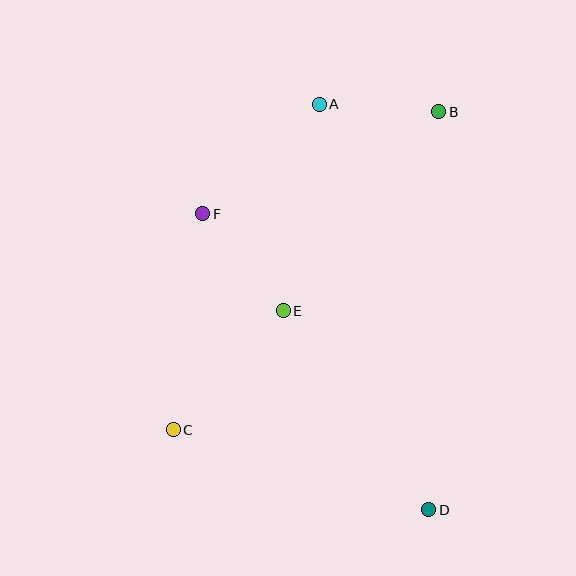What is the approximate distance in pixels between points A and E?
The distance between A and E is approximately 210 pixels.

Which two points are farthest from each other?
Points A and D are farthest from each other.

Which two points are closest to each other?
Points A and B are closest to each other.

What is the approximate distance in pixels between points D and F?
The distance between D and F is approximately 373 pixels.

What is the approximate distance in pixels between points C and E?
The distance between C and E is approximately 162 pixels.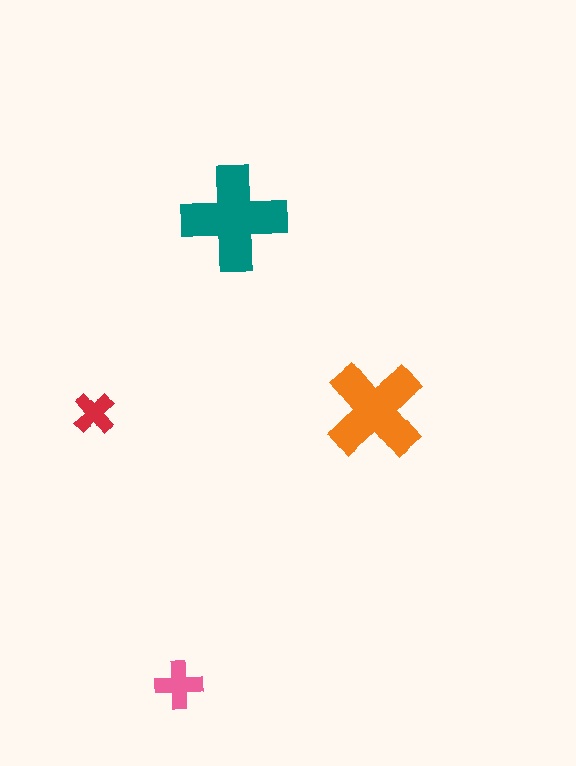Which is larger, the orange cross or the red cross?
The orange one.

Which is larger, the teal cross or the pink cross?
The teal one.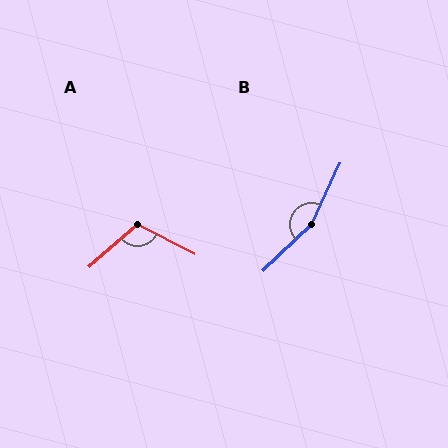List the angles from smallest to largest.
A (111°), B (159°).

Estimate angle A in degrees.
Approximately 111 degrees.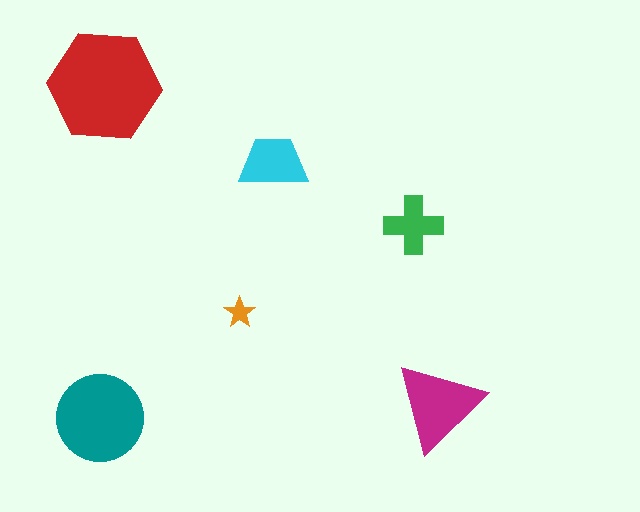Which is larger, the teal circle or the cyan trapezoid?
The teal circle.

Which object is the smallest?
The orange star.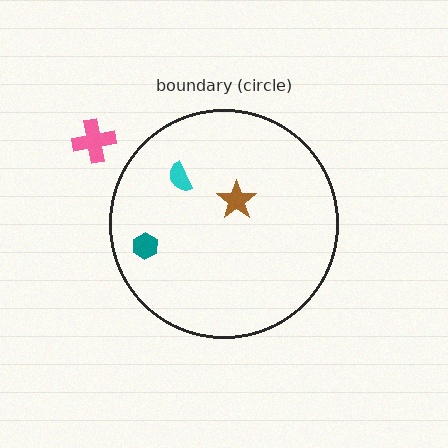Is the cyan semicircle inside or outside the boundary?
Inside.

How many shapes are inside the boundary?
3 inside, 1 outside.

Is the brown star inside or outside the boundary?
Inside.